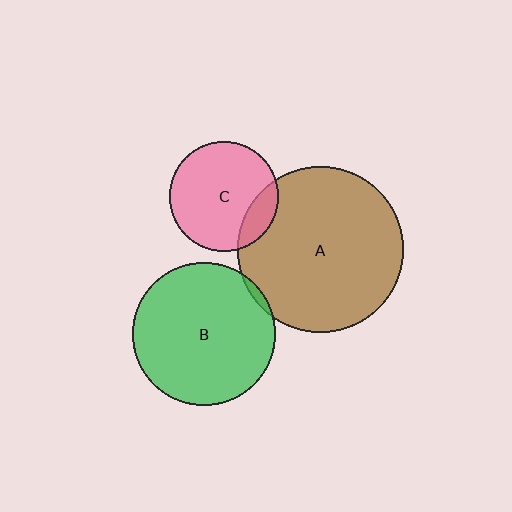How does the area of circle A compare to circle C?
Approximately 2.3 times.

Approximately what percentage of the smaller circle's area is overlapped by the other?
Approximately 15%.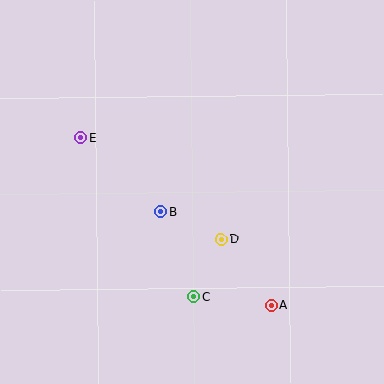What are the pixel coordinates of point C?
Point C is at (194, 297).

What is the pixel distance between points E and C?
The distance between E and C is 195 pixels.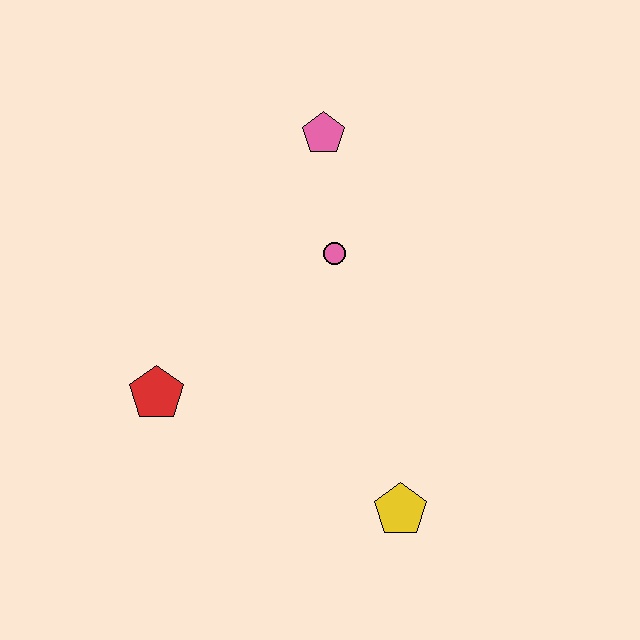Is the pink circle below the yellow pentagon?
No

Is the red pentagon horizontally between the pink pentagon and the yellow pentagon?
No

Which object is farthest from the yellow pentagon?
The pink pentagon is farthest from the yellow pentagon.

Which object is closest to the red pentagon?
The pink circle is closest to the red pentagon.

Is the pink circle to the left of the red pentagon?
No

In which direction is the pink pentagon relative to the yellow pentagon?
The pink pentagon is above the yellow pentagon.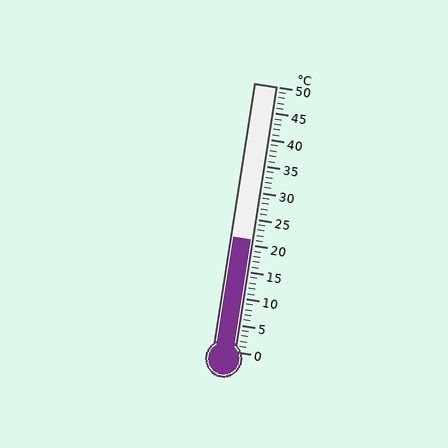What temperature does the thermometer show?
The thermometer shows approximately 21°C.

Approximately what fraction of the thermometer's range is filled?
The thermometer is filled to approximately 40% of its range.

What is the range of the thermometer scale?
The thermometer scale ranges from 0°C to 50°C.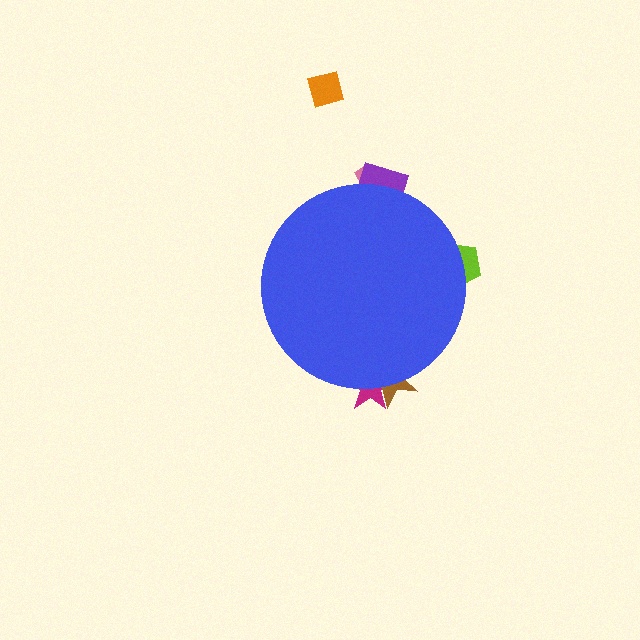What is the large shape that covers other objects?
A blue circle.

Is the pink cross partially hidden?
Yes, the pink cross is partially hidden behind the blue circle.